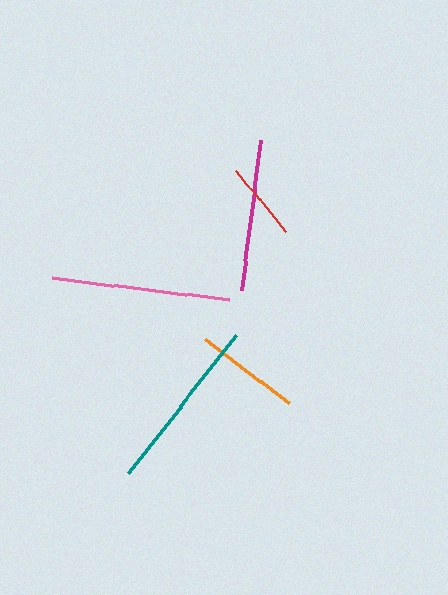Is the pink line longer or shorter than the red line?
The pink line is longer than the red line.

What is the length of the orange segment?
The orange segment is approximately 107 pixels long.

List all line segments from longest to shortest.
From longest to shortest: pink, teal, magenta, orange, red.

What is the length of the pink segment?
The pink segment is approximately 179 pixels long.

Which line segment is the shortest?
The red line is the shortest at approximately 80 pixels.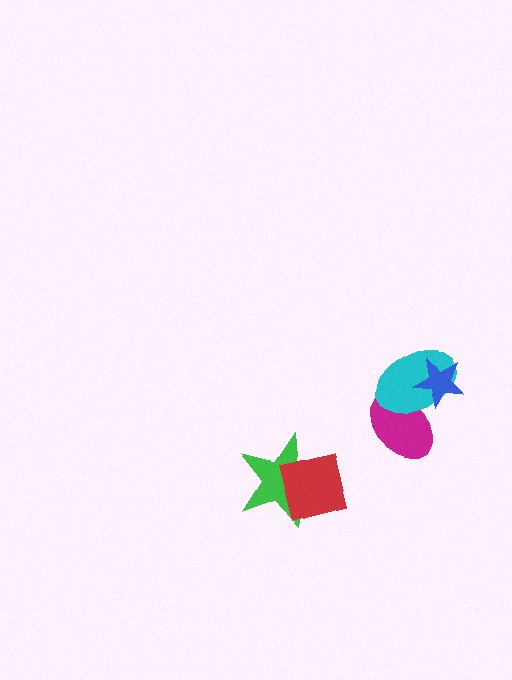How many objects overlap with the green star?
1 object overlaps with the green star.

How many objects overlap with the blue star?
2 objects overlap with the blue star.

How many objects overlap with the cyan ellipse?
2 objects overlap with the cyan ellipse.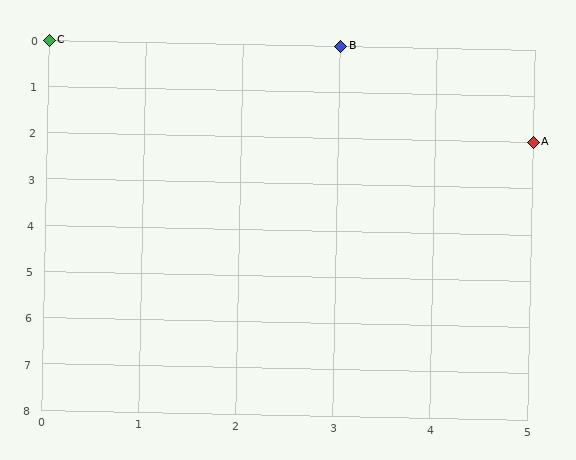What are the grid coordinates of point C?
Point C is at grid coordinates (0, 0).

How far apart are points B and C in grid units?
Points B and C are 3 columns apart.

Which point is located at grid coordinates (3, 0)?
Point B is at (3, 0).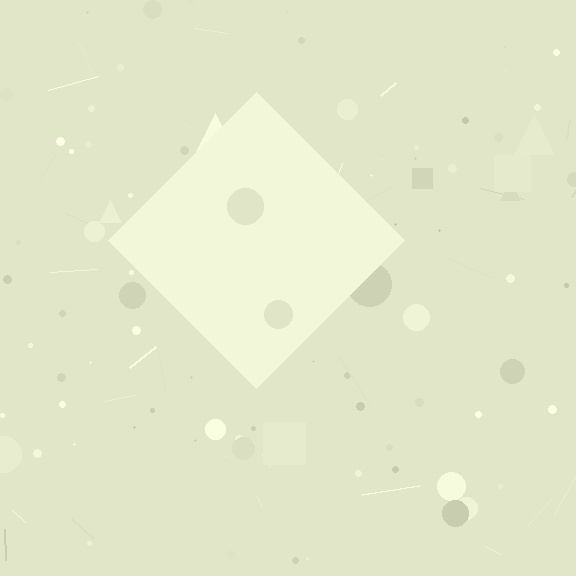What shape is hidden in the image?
A diamond is hidden in the image.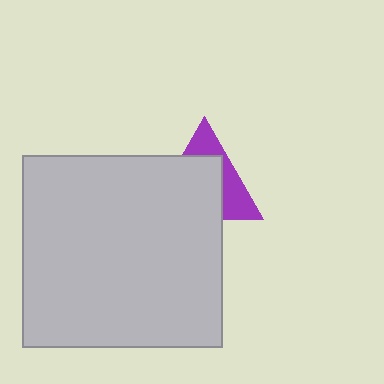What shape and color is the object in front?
The object in front is a light gray rectangle.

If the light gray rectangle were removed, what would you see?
You would see the complete purple triangle.